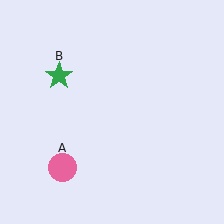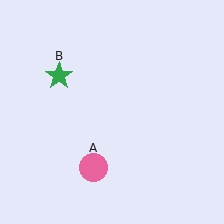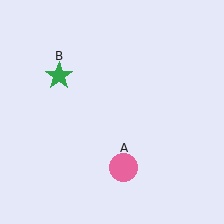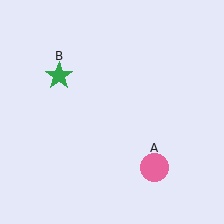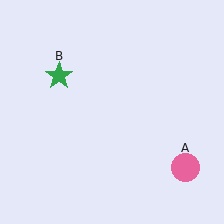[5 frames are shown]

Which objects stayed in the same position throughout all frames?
Green star (object B) remained stationary.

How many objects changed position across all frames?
1 object changed position: pink circle (object A).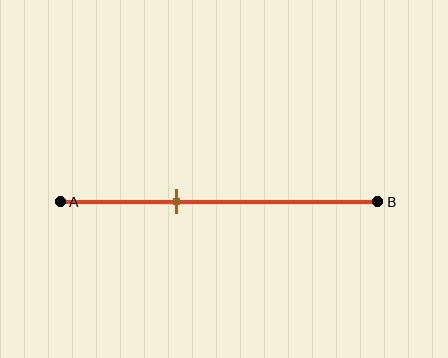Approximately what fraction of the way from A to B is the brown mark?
The brown mark is approximately 35% of the way from A to B.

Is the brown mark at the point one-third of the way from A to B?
No, the mark is at about 35% from A, not at the 33% one-third point.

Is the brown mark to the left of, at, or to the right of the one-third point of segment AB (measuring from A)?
The brown mark is to the right of the one-third point of segment AB.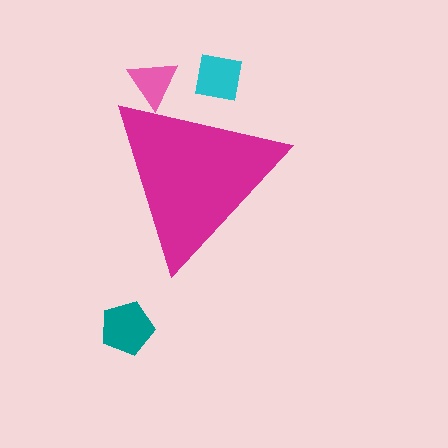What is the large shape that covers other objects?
A magenta triangle.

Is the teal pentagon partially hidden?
No, the teal pentagon is fully visible.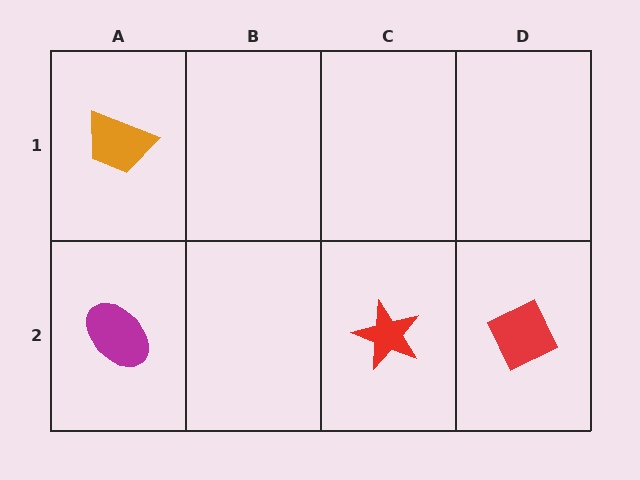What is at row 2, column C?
A red star.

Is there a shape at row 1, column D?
No, that cell is empty.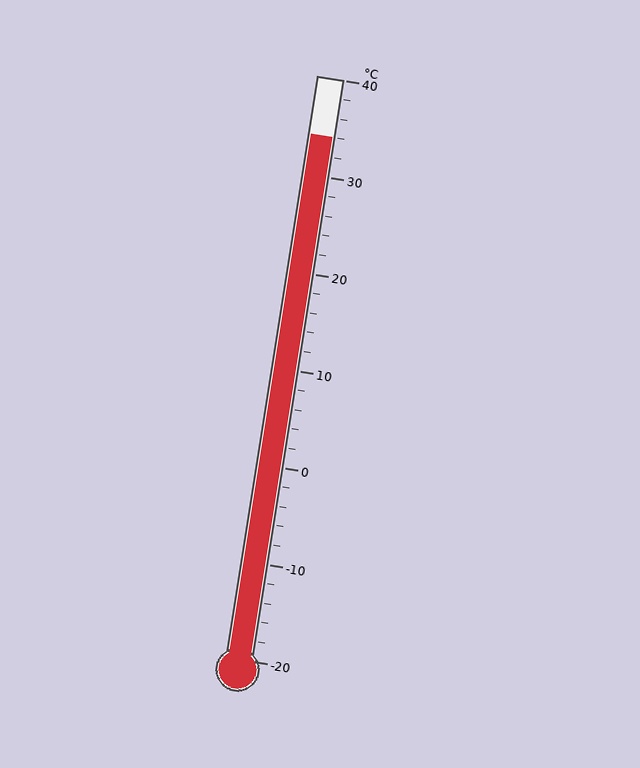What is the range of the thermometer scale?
The thermometer scale ranges from -20°C to 40°C.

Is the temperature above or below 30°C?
The temperature is above 30°C.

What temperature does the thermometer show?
The thermometer shows approximately 34°C.